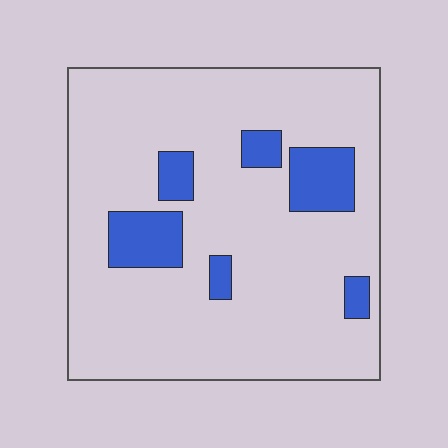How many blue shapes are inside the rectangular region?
6.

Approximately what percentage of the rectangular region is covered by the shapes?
Approximately 15%.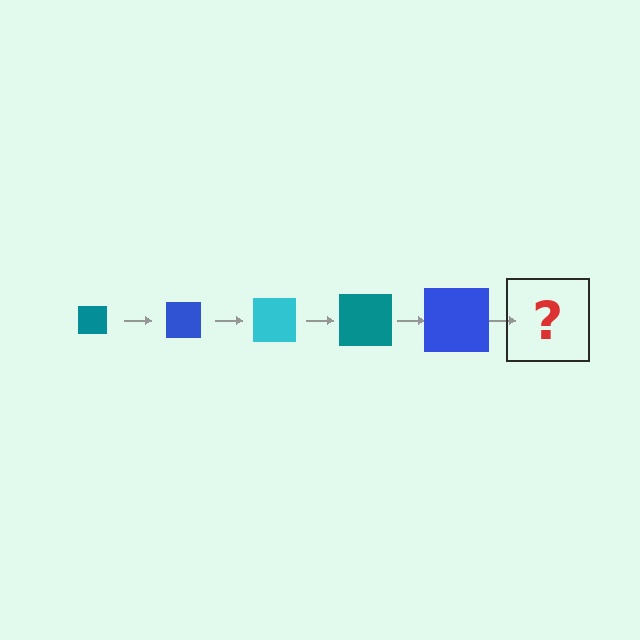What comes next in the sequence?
The next element should be a cyan square, larger than the previous one.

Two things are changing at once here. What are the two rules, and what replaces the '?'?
The two rules are that the square grows larger each step and the color cycles through teal, blue, and cyan. The '?' should be a cyan square, larger than the previous one.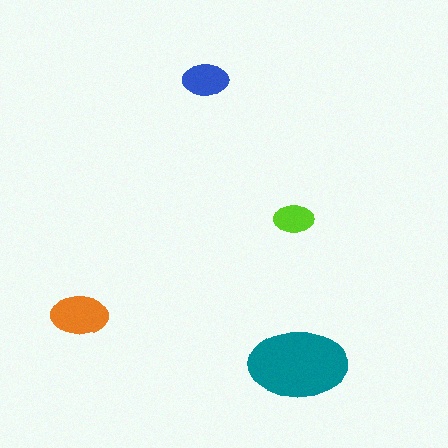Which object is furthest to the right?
The teal ellipse is rightmost.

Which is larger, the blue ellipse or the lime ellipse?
The blue one.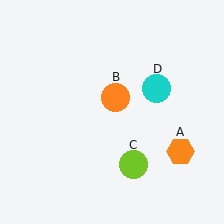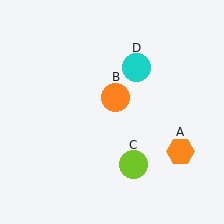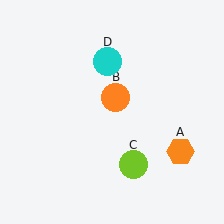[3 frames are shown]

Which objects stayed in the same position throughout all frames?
Orange hexagon (object A) and orange circle (object B) and lime circle (object C) remained stationary.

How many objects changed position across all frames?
1 object changed position: cyan circle (object D).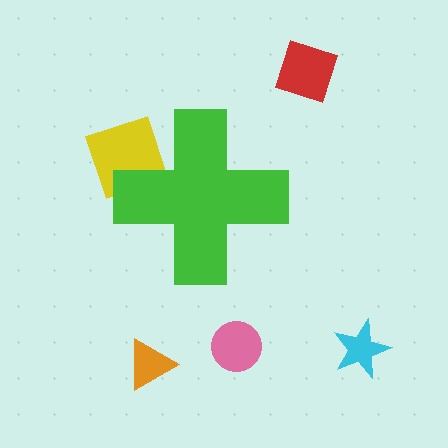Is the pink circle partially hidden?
No, the pink circle is fully visible.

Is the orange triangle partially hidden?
No, the orange triangle is fully visible.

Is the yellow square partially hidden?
Yes, the yellow square is partially hidden behind the green cross.